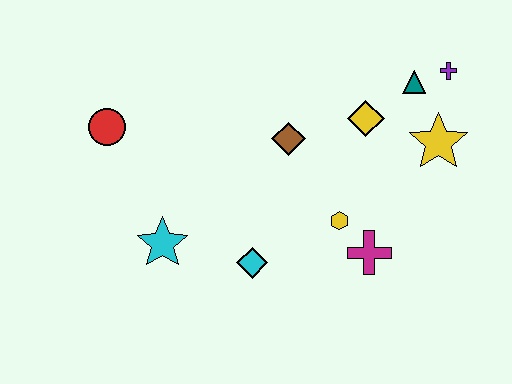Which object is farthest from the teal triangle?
The red circle is farthest from the teal triangle.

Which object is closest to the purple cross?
The teal triangle is closest to the purple cross.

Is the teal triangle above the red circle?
Yes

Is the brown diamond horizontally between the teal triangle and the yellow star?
No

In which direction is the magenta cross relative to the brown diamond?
The magenta cross is below the brown diamond.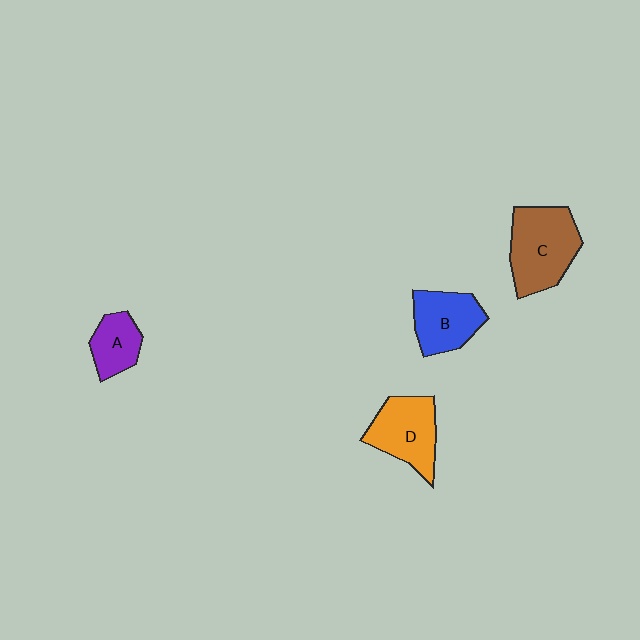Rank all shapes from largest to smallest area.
From largest to smallest: C (brown), D (orange), B (blue), A (purple).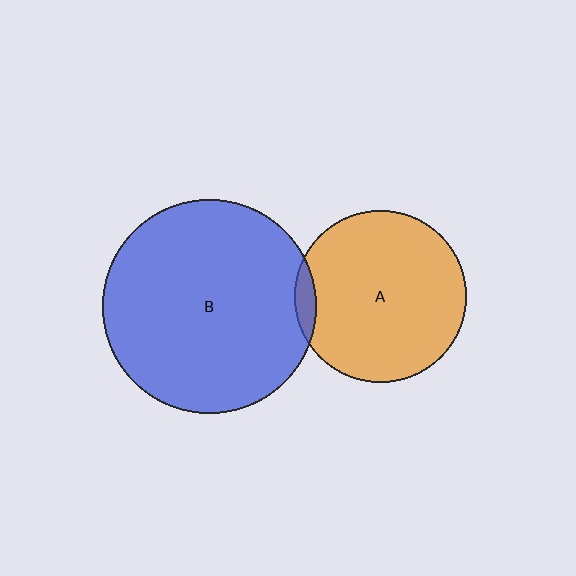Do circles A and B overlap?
Yes.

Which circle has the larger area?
Circle B (blue).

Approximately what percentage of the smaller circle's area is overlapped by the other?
Approximately 5%.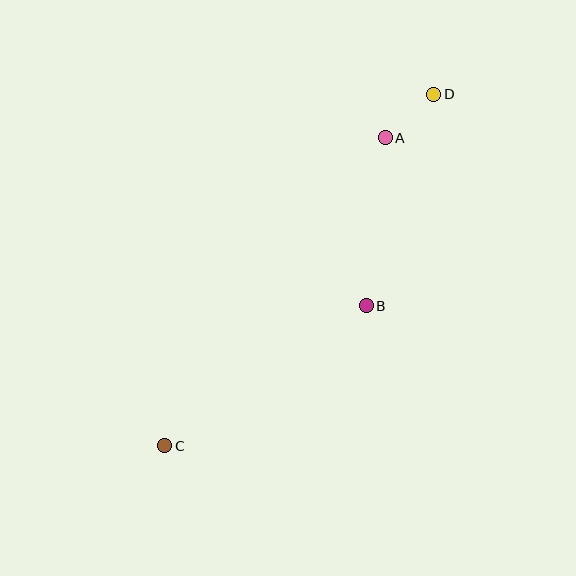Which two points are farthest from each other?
Points C and D are farthest from each other.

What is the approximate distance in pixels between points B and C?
The distance between B and C is approximately 245 pixels.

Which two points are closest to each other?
Points A and D are closest to each other.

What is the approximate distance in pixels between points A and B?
The distance between A and B is approximately 169 pixels.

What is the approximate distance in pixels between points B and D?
The distance between B and D is approximately 222 pixels.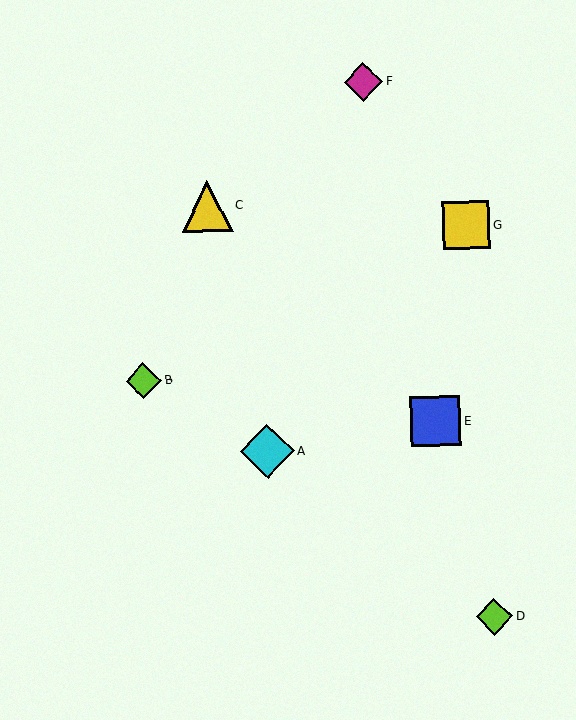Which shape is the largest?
The cyan diamond (labeled A) is the largest.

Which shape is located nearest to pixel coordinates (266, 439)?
The cyan diamond (labeled A) at (267, 452) is nearest to that location.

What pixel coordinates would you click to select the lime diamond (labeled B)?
Click at (143, 381) to select the lime diamond B.